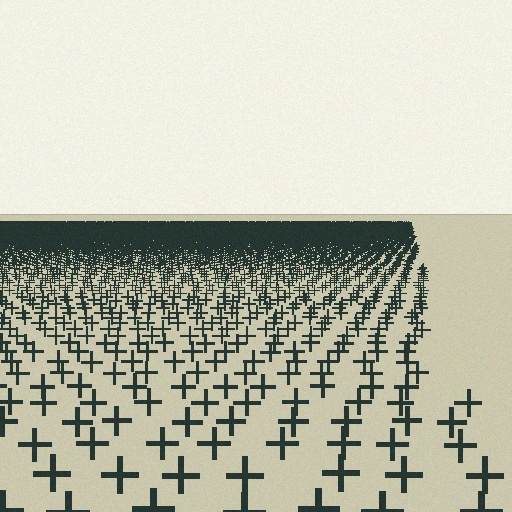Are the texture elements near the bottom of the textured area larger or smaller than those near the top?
Larger. Near the bottom, elements are closer to the viewer and appear at a bigger on-screen size.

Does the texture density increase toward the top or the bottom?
Density increases toward the top.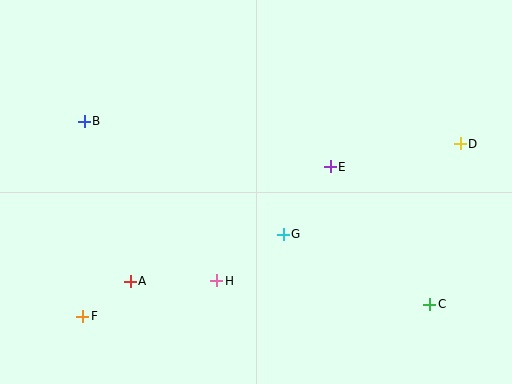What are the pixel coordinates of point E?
Point E is at (330, 167).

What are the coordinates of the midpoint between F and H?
The midpoint between F and H is at (150, 298).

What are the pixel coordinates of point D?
Point D is at (460, 144).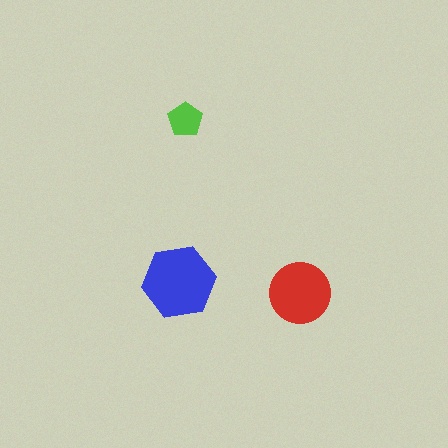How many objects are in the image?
There are 3 objects in the image.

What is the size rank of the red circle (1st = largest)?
2nd.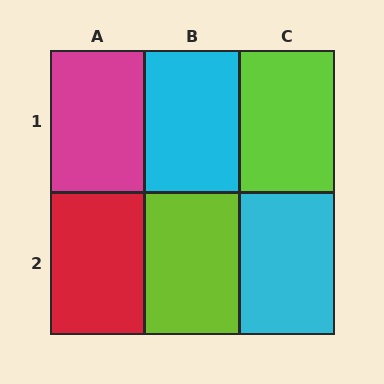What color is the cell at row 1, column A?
Magenta.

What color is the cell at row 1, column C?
Lime.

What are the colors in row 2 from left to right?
Red, lime, cyan.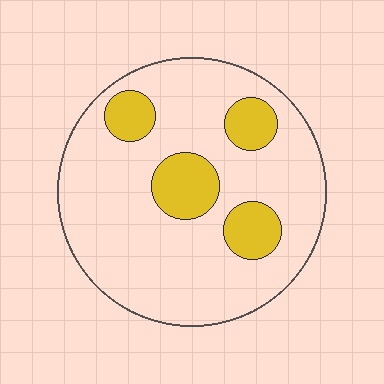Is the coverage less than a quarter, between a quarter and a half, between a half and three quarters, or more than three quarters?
Less than a quarter.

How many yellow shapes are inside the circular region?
4.